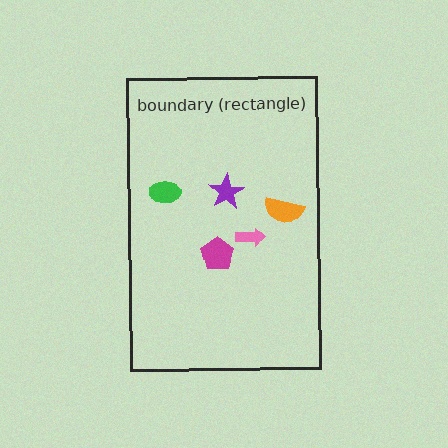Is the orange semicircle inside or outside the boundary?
Inside.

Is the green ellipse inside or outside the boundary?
Inside.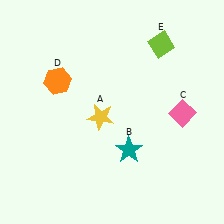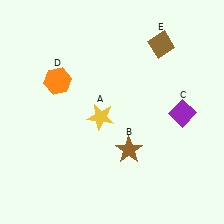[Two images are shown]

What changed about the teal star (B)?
In Image 1, B is teal. In Image 2, it changed to brown.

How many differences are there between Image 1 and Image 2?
There are 3 differences between the two images.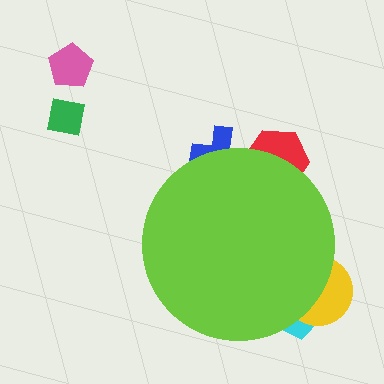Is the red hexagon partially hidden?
Yes, the red hexagon is partially hidden behind the lime circle.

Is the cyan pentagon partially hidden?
Yes, the cyan pentagon is partially hidden behind the lime circle.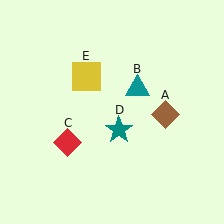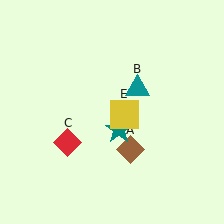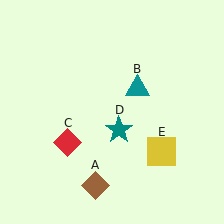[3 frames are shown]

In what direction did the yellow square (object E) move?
The yellow square (object E) moved down and to the right.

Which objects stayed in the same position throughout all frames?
Teal triangle (object B) and red diamond (object C) and teal star (object D) remained stationary.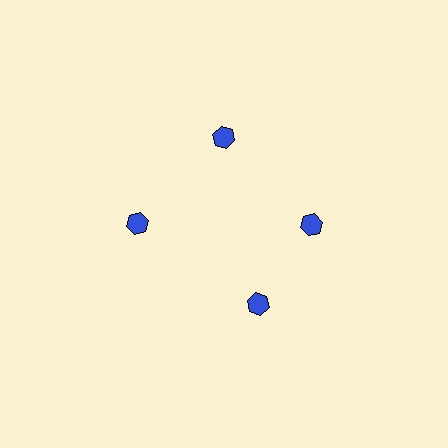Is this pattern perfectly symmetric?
No. The 4 blue hexagons are arranged in a ring, but one element near the 6 o'clock position is rotated out of alignment along the ring, breaking the 4-fold rotational symmetry.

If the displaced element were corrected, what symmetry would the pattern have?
It would have 4-fold rotational symmetry — the pattern would map onto itself every 90 degrees.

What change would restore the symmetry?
The symmetry would be restored by rotating it back into even spacing with its neighbors so that all 4 hexagons sit at equal angles and equal distance from the center.